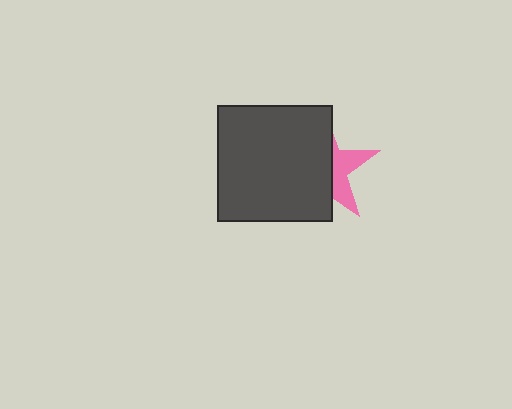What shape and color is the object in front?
The object in front is a dark gray square.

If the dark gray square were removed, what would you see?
You would see the complete pink star.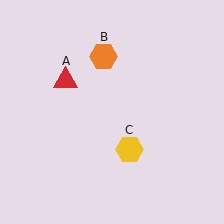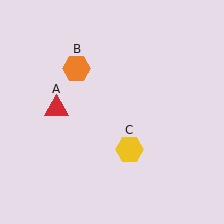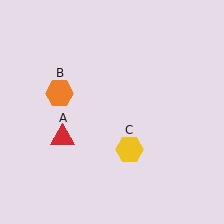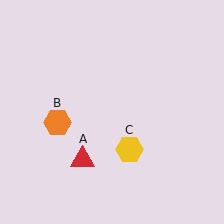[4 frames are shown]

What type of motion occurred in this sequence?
The red triangle (object A), orange hexagon (object B) rotated counterclockwise around the center of the scene.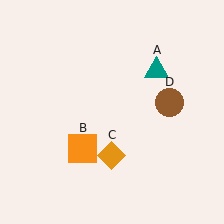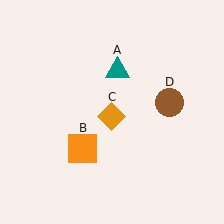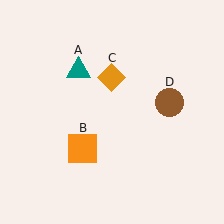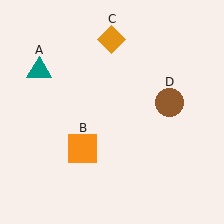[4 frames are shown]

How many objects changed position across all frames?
2 objects changed position: teal triangle (object A), orange diamond (object C).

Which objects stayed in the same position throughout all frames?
Orange square (object B) and brown circle (object D) remained stationary.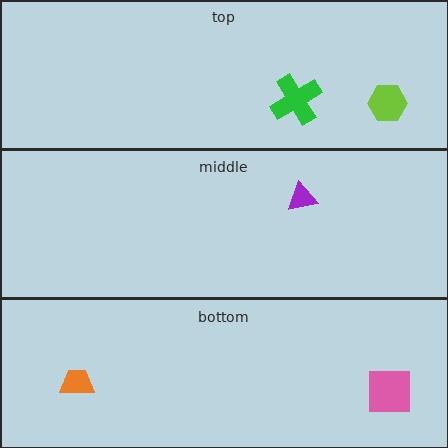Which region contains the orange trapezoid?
The bottom region.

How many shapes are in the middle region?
1.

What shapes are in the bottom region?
The orange trapezoid, the pink square.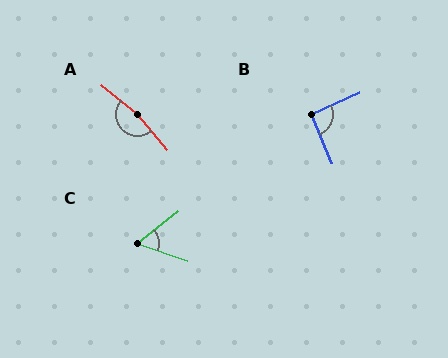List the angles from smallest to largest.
C (57°), B (92°), A (170°).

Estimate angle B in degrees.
Approximately 92 degrees.